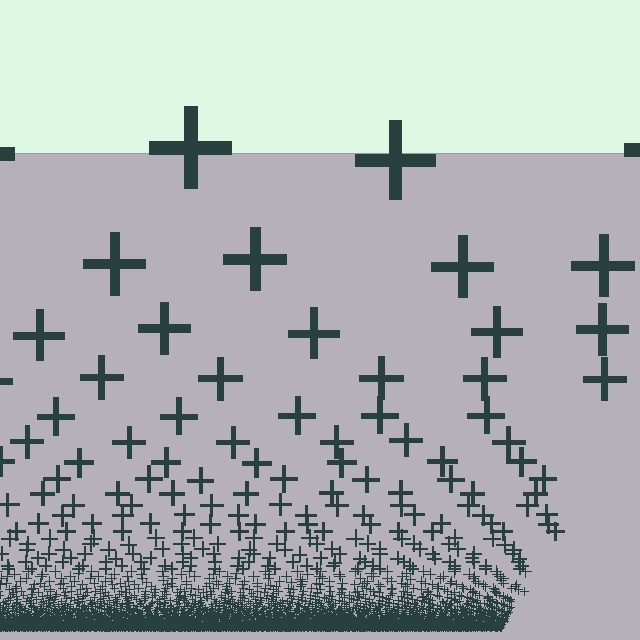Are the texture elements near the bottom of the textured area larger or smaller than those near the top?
Smaller. The gradient is inverted — elements near the bottom are smaller and denser.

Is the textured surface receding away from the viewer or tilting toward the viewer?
The surface appears to tilt toward the viewer. Texture elements get larger and sparser toward the top.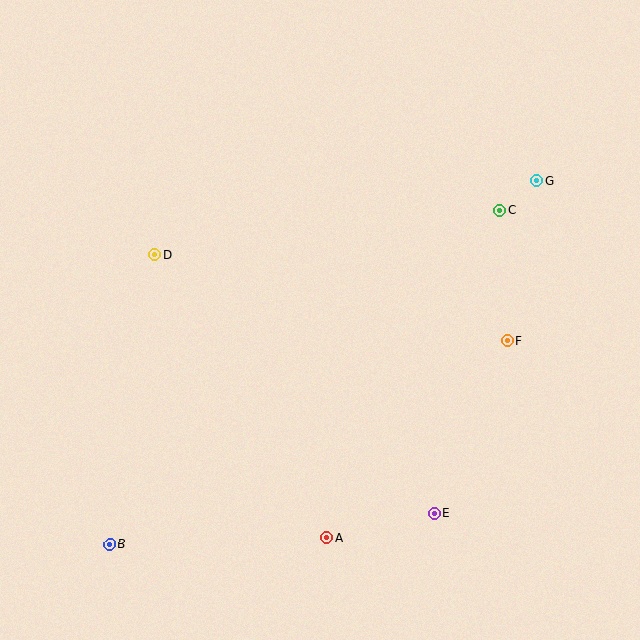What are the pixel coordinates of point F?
Point F is at (507, 341).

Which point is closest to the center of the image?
Point D at (155, 255) is closest to the center.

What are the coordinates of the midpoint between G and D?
The midpoint between G and D is at (346, 218).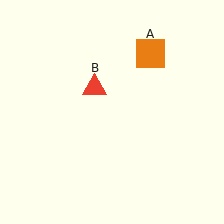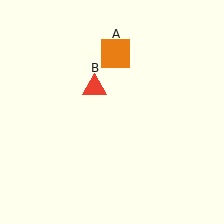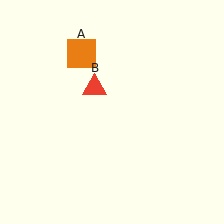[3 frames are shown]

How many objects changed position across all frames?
1 object changed position: orange square (object A).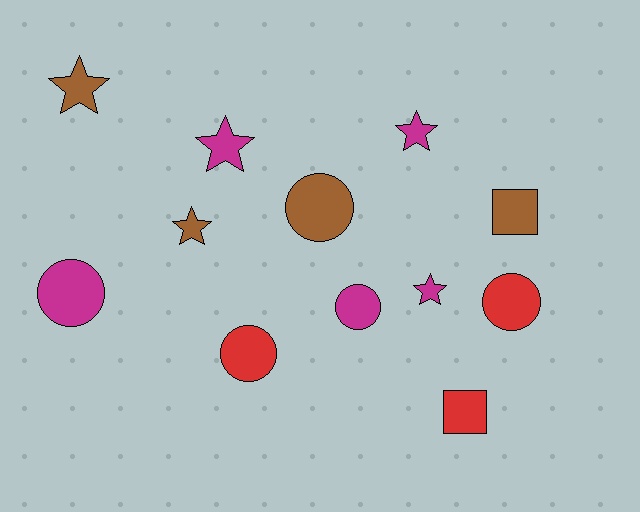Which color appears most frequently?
Magenta, with 5 objects.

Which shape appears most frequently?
Circle, with 5 objects.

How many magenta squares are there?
There are no magenta squares.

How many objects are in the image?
There are 12 objects.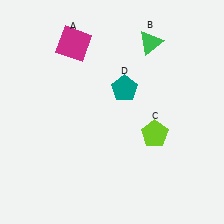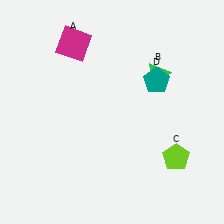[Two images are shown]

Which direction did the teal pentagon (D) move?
The teal pentagon (D) moved right.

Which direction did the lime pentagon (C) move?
The lime pentagon (C) moved down.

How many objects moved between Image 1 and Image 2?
3 objects moved between the two images.